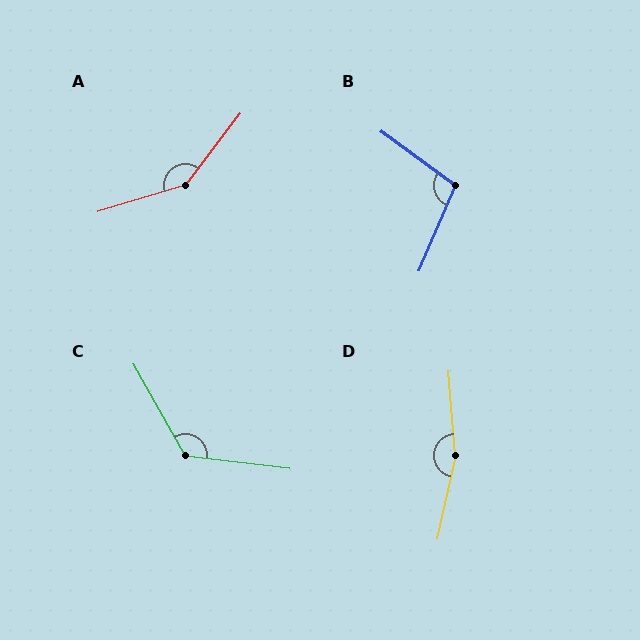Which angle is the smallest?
B, at approximately 103 degrees.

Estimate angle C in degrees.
Approximately 127 degrees.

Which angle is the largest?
D, at approximately 164 degrees.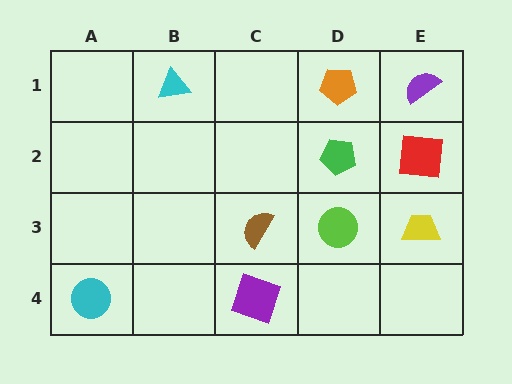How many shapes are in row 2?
2 shapes.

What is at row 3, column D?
A lime circle.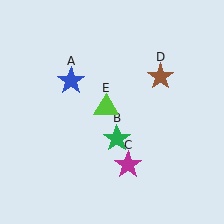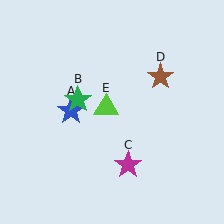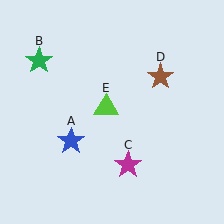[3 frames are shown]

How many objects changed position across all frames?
2 objects changed position: blue star (object A), green star (object B).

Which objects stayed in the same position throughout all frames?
Magenta star (object C) and brown star (object D) and lime triangle (object E) remained stationary.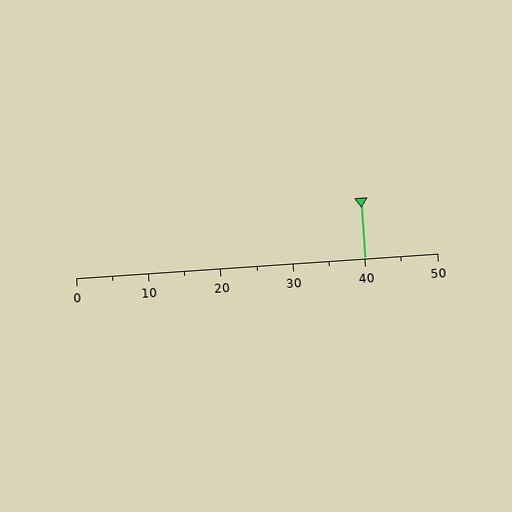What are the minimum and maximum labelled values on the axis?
The axis runs from 0 to 50.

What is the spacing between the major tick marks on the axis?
The major ticks are spaced 10 apart.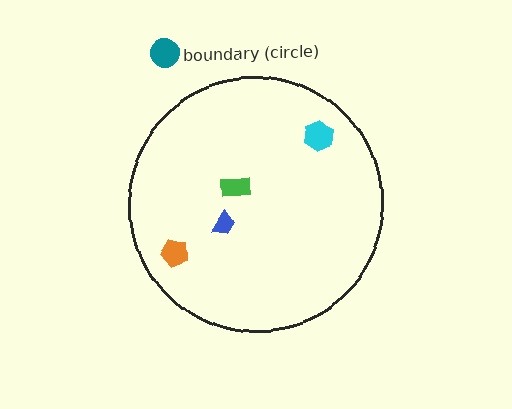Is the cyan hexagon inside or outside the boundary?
Inside.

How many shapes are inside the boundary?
4 inside, 1 outside.